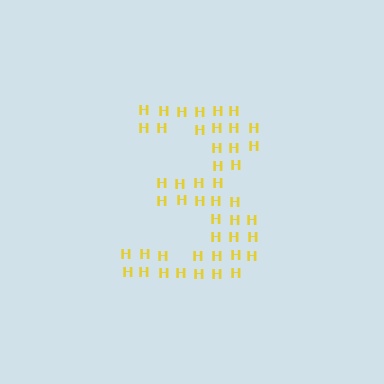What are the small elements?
The small elements are letter H's.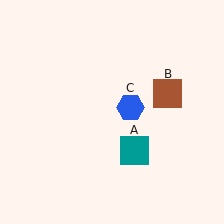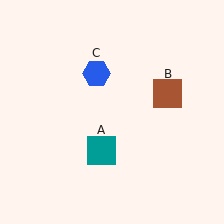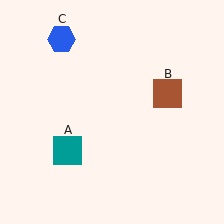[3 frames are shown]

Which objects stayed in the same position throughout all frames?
Brown square (object B) remained stationary.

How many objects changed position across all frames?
2 objects changed position: teal square (object A), blue hexagon (object C).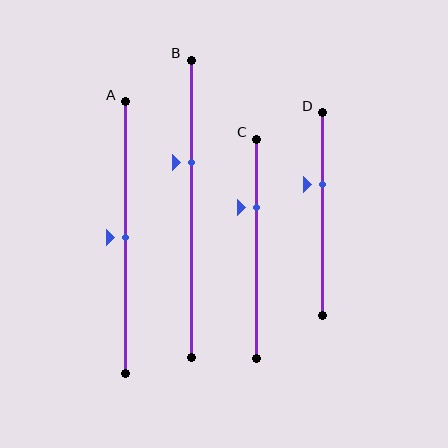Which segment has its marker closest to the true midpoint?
Segment A has its marker closest to the true midpoint.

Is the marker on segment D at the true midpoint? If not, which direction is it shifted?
No, the marker on segment D is shifted upward by about 15% of the segment length.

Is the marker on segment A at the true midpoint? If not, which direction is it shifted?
Yes, the marker on segment A is at the true midpoint.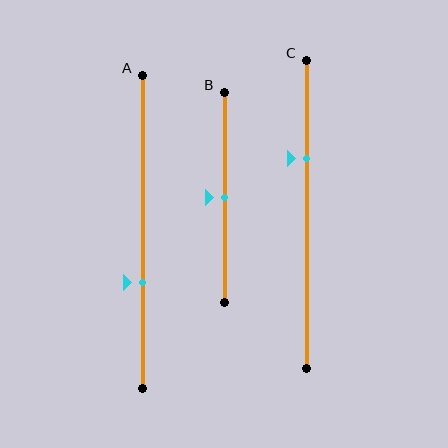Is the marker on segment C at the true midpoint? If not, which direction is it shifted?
No, the marker on segment C is shifted upward by about 18% of the segment length.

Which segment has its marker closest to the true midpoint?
Segment B has its marker closest to the true midpoint.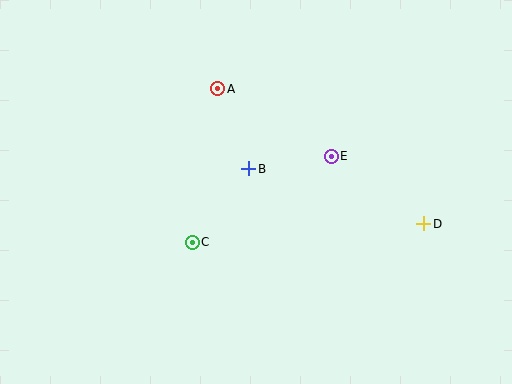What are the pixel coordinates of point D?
Point D is at (424, 224).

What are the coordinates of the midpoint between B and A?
The midpoint between B and A is at (233, 129).